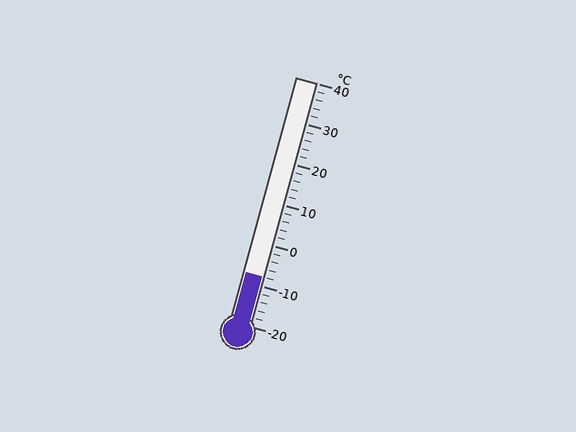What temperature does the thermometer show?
The thermometer shows approximately -8°C.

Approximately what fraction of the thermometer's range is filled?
The thermometer is filled to approximately 20% of its range.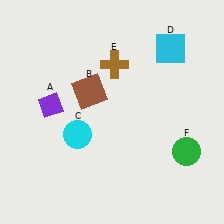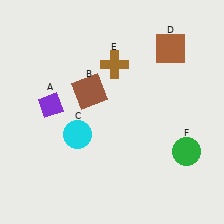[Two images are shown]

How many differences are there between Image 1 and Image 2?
There is 1 difference between the two images.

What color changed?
The square (D) changed from cyan in Image 1 to brown in Image 2.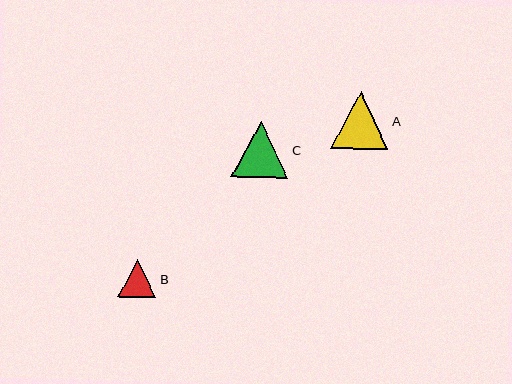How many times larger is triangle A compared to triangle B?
Triangle A is approximately 1.5 times the size of triangle B.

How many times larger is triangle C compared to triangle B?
Triangle C is approximately 1.5 times the size of triangle B.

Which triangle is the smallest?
Triangle B is the smallest with a size of approximately 38 pixels.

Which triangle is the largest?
Triangle A is the largest with a size of approximately 57 pixels.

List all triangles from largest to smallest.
From largest to smallest: A, C, B.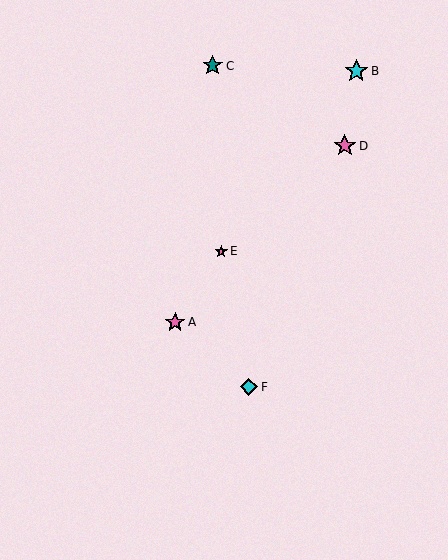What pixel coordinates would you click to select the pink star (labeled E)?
Click at (221, 251) to select the pink star E.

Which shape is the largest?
The cyan star (labeled B) is the largest.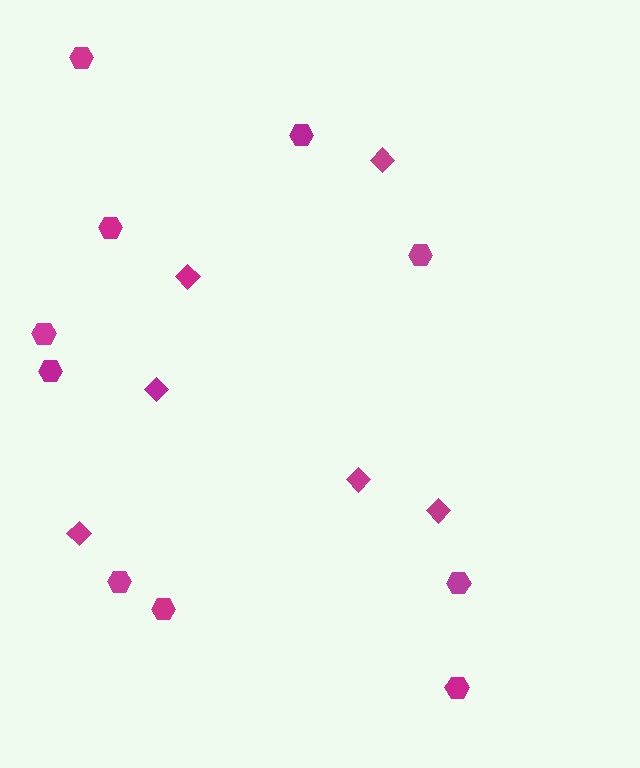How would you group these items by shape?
There are 2 groups: one group of diamonds (6) and one group of hexagons (10).